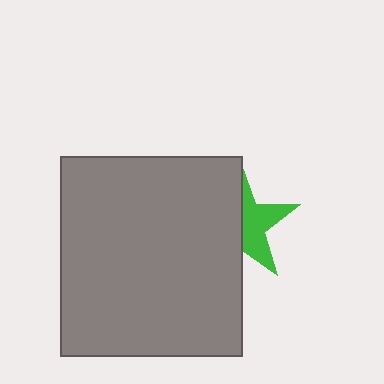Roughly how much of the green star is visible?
A small part of it is visible (roughly 45%).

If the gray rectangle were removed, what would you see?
You would see the complete green star.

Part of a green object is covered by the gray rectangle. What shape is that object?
It is a star.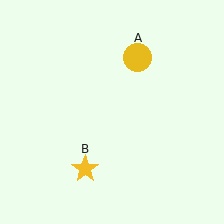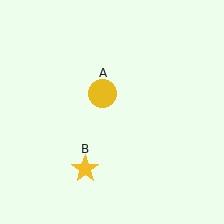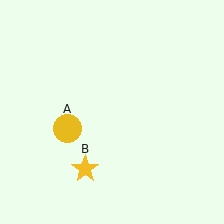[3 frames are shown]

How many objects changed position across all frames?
1 object changed position: yellow circle (object A).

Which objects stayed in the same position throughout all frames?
Yellow star (object B) remained stationary.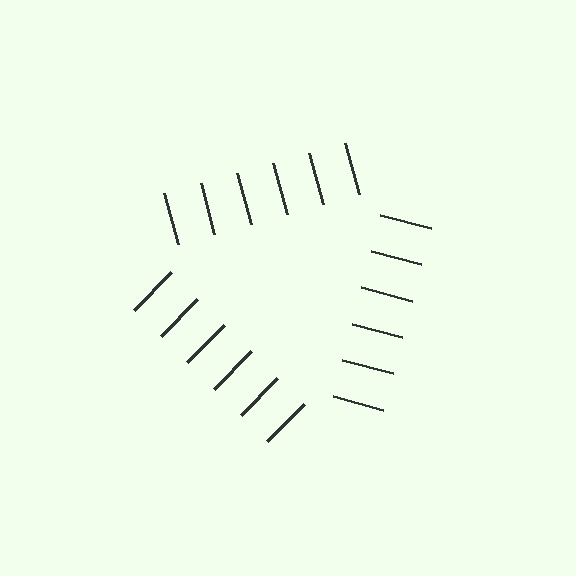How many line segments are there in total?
18 — 6 along each of the 3 edges.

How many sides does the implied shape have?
3 sides — the line-ends trace a triangle.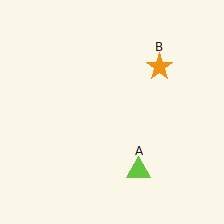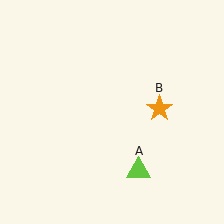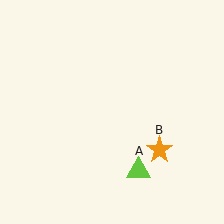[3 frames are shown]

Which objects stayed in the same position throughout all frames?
Lime triangle (object A) remained stationary.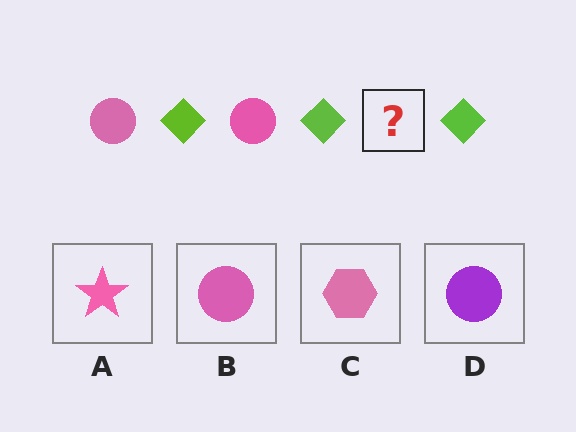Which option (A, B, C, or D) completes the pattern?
B.